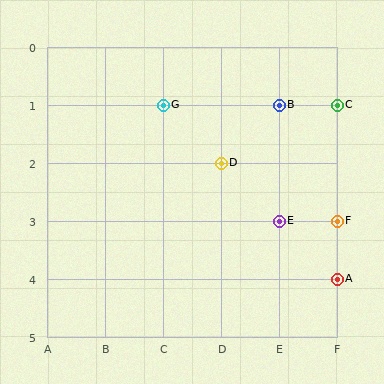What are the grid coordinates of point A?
Point A is at grid coordinates (F, 4).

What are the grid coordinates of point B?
Point B is at grid coordinates (E, 1).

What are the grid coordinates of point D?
Point D is at grid coordinates (D, 2).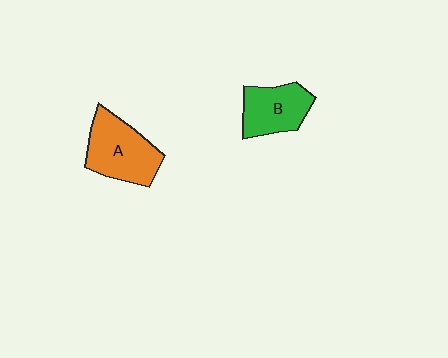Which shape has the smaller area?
Shape B (green).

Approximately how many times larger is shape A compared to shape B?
Approximately 1.3 times.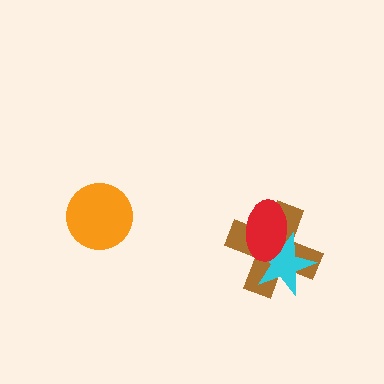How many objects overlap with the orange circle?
0 objects overlap with the orange circle.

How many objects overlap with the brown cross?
2 objects overlap with the brown cross.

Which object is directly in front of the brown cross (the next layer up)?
The cyan star is directly in front of the brown cross.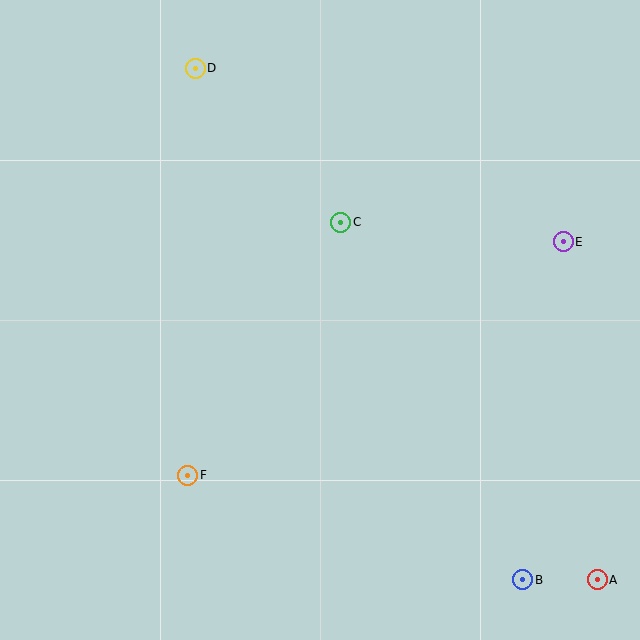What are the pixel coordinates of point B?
Point B is at (523, 580).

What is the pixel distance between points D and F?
The distance between D and F is 407 pixels.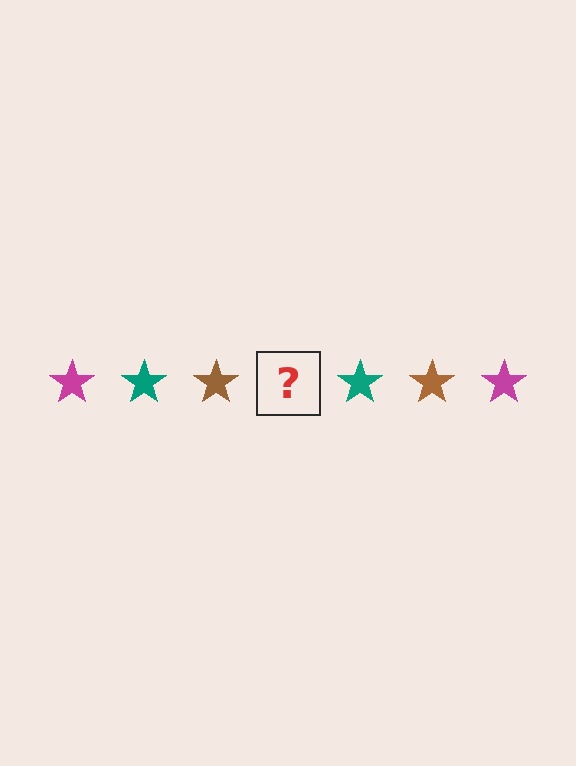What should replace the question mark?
The question mark should be replaced with a magenta star.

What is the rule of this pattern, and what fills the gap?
The rule is that the pattern cycles through magenta, teal, brown stars. The gap should be filled with a magenta star.